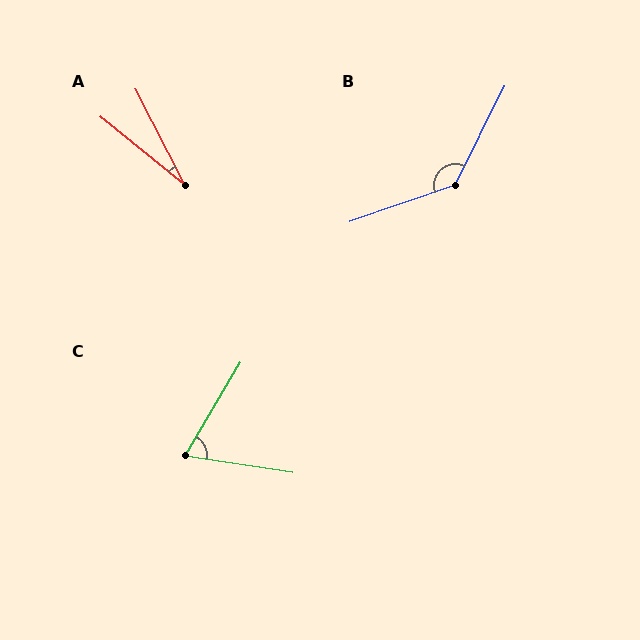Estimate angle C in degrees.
Approximately 68 degrees.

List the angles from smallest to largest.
A (24°), C (68°), B (136°).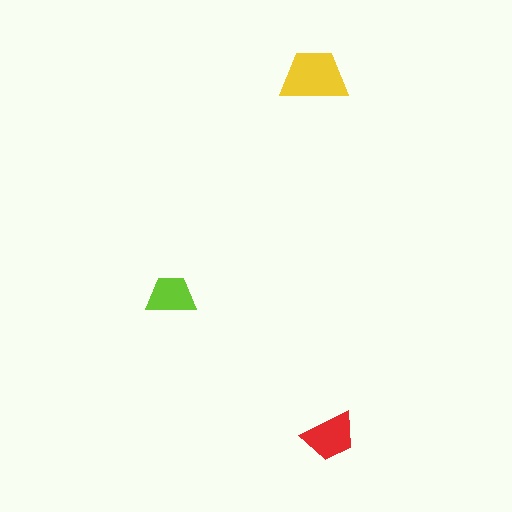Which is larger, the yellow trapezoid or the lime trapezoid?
The yellow one.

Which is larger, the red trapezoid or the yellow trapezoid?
The yellow one.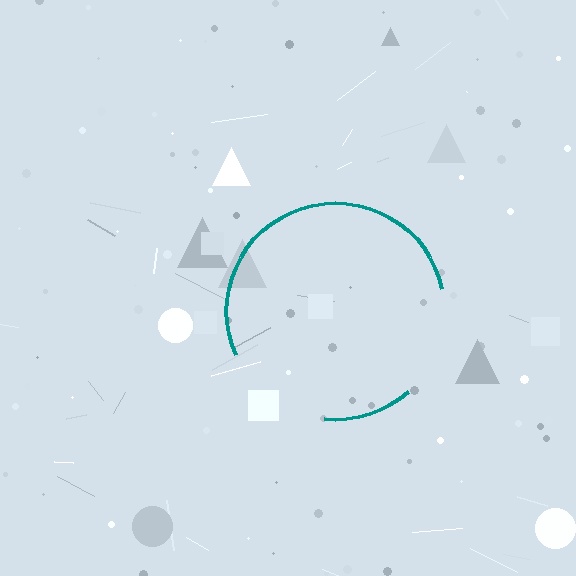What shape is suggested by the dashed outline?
The dashed outline suggests a circle.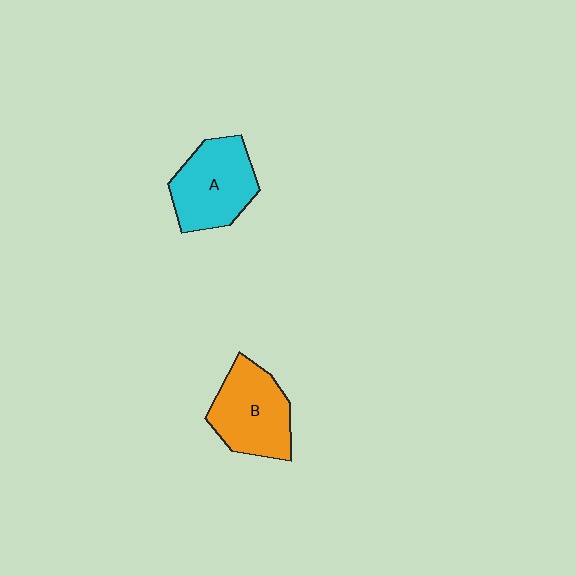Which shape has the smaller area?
Shape B (orange).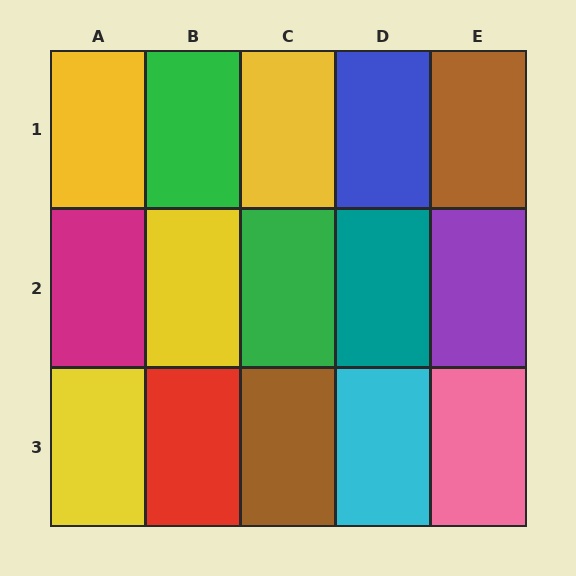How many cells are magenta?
1 cell is magenta.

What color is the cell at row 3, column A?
Yellow.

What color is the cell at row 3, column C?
Brown.